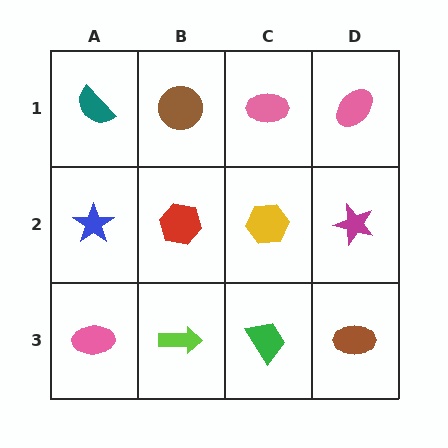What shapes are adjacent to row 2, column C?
A pink ellipse (row 1, column C), a green trapezoid (row 3, column C), a red hexagon (row 2, column B), a magenta star (row 2, column D).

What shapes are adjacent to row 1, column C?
A yellow hexagon (row 2, column C), a brown circle (row 1, column B), a pink ellipse (row 1, column D).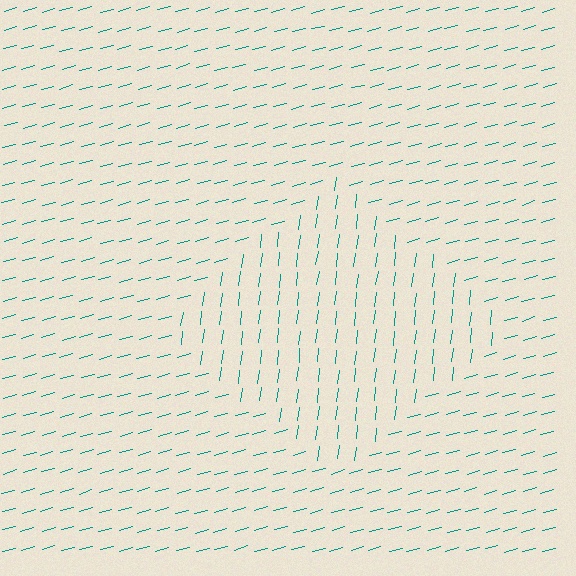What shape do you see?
I see a diamond.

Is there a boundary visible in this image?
Yes, there is a texture boundary formed by a change in line orientation.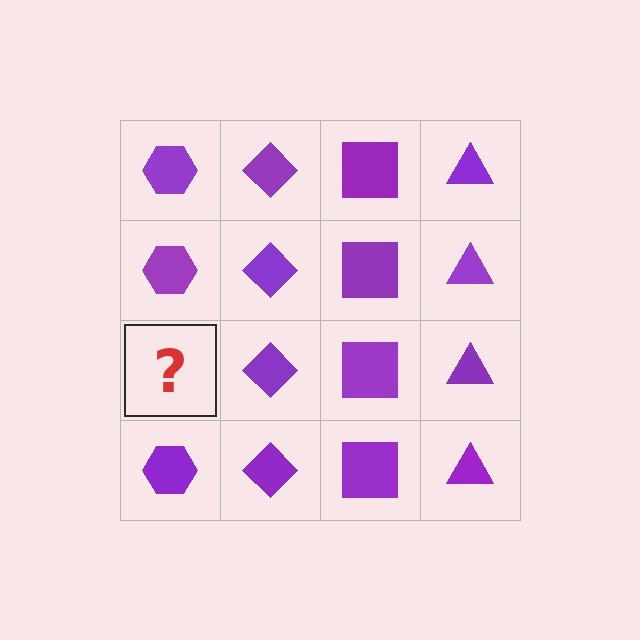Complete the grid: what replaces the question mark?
The question mark should be replaced with a purple hexagon.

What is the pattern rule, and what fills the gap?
The rule is that each column has a consistent shape. The gap should be filled with a purple hexagon.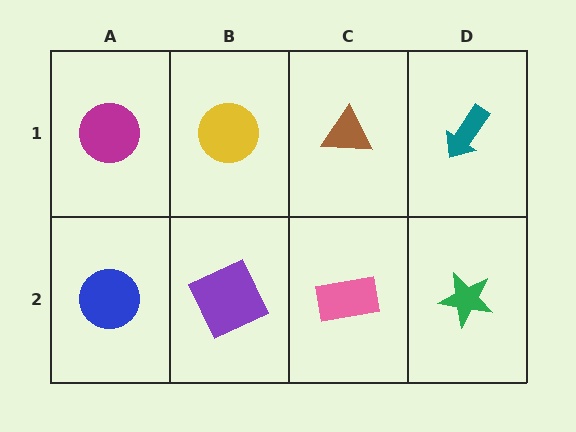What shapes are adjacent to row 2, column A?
A magenta circle (row 1, column A), a purple square (row 2, column B).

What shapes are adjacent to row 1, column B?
A purple square (row 2, column B), a magenta circle (row 1, column A), a brown triangle (row 1, column C).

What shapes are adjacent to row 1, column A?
A blue circle (row 2, column A), a yellow circle (row 1, column B).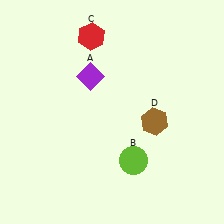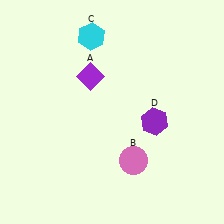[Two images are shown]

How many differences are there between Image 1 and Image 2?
There are 3 differences between the two images.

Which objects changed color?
B changed from lime to pink. C changed from red to cyan. D changed from brown to purple.